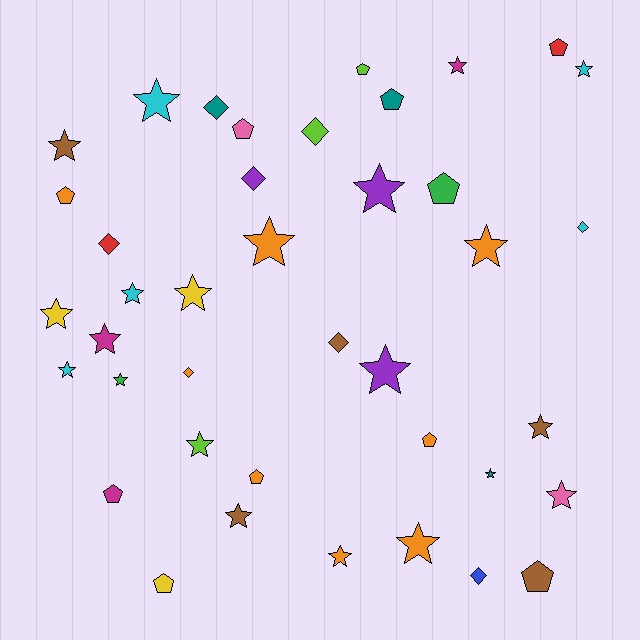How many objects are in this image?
There are 40 objects.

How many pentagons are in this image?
There are 11 pentagons.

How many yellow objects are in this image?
There are 3 yellow objects.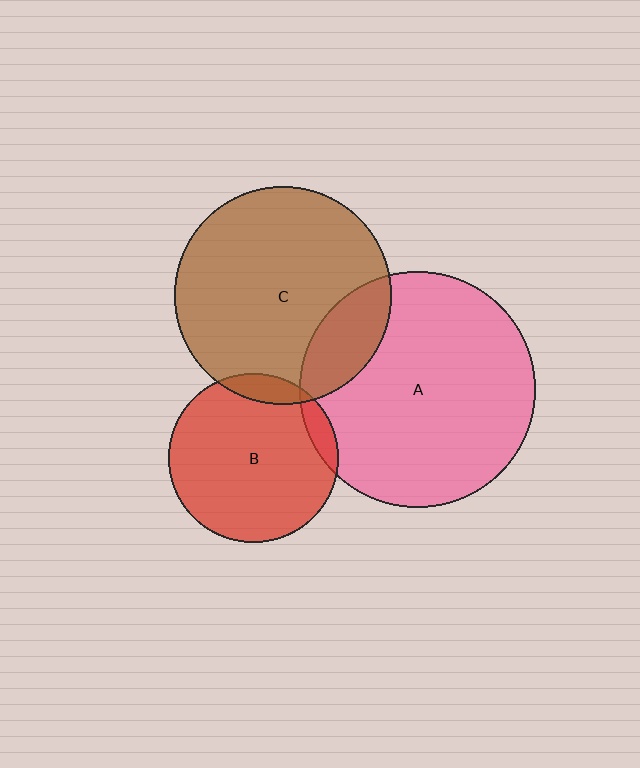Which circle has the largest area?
Circle A (pink).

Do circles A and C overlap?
Yes.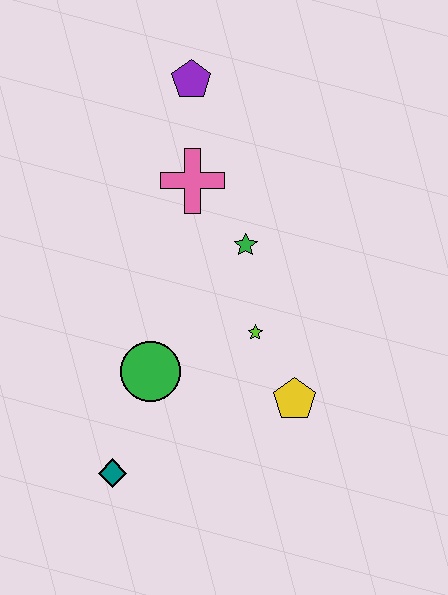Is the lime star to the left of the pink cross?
No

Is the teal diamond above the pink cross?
No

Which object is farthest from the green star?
The teal diamond is farthest from the green star.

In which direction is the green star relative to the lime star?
The green star is above the lime star.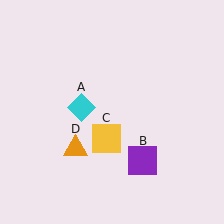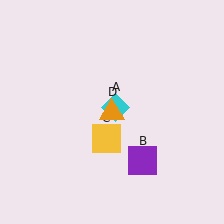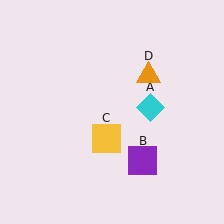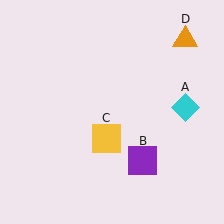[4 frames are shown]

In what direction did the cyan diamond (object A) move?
The cyan diamond (object A) moved right.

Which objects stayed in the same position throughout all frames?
Purple square (object B) and yellow square (object C) remained stationary.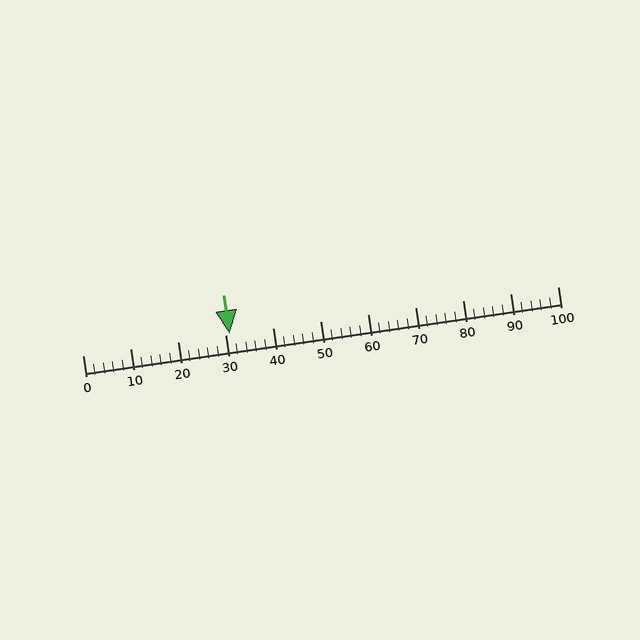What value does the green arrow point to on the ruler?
The green arrow points to approximately 31.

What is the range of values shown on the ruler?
The ruler shows values from 0 to 100.